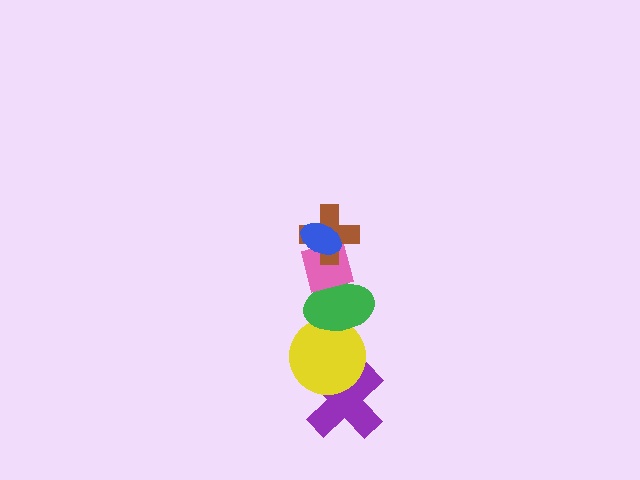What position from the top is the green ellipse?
The green ellipse is 4th from the top.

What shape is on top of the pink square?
The brown cross is on top of the pink square.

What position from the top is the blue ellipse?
The blue ellipse is 1st from the top.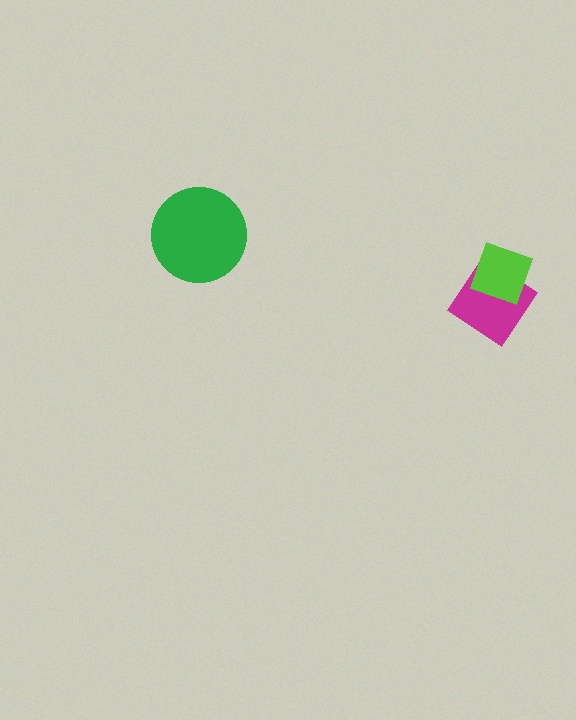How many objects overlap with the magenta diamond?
1 object overlaps with the magenta diamond.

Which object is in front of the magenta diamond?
The lime diamond is in front of the magenta diamond.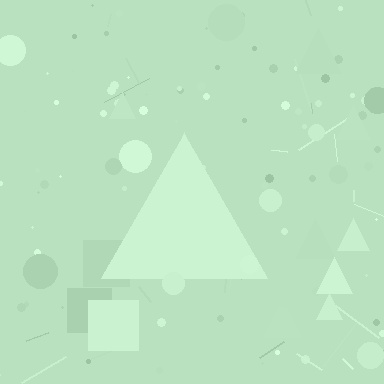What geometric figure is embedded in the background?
A triangle is embedded in the background.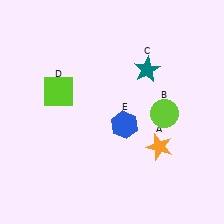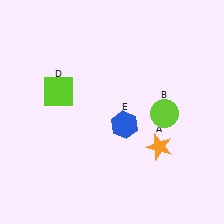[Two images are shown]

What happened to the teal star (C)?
The teal star (C) was removed in Image 2. It was in the top-right area of Image 1.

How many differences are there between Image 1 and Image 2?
There is 1 difference between the two images.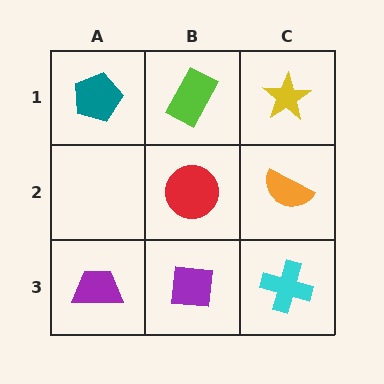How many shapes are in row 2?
2 shapes.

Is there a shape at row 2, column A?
No, that cell is empty.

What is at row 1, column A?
A teal pentagon.